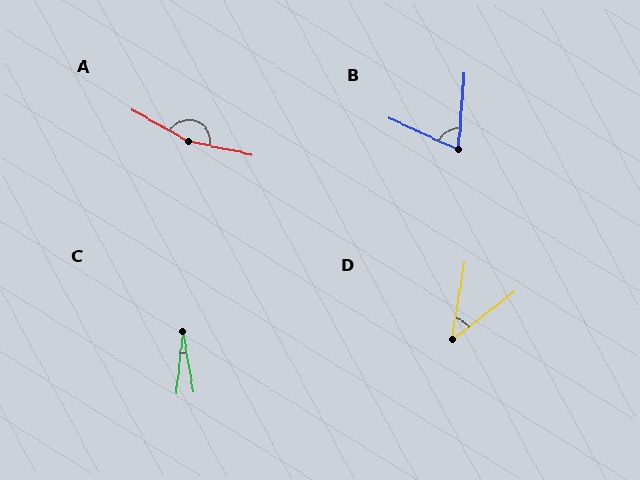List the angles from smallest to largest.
C (16°), D (43°), B (69°), A (163°).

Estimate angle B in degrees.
Approximately 69 degrees.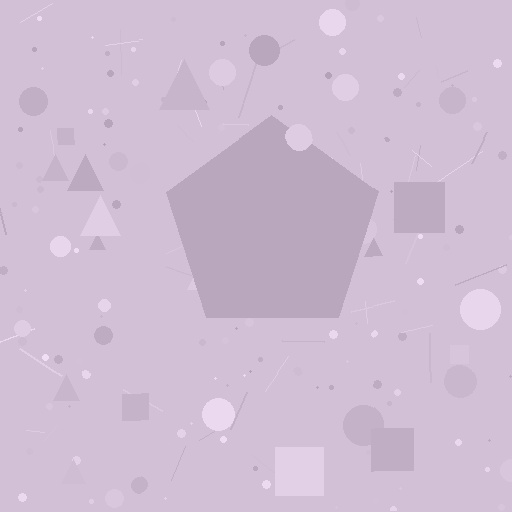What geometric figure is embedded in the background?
A pentagon is embedded in the background.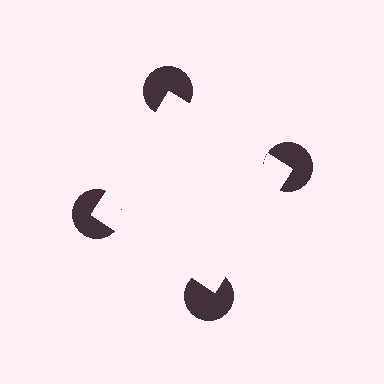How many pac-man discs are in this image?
There are 4 — one at each vertex of the illusory square.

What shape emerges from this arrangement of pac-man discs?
An illusory square — its edges are inferred from the aligned wedge cuts in the pac-man discs, not physically drawn.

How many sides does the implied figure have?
4 sides.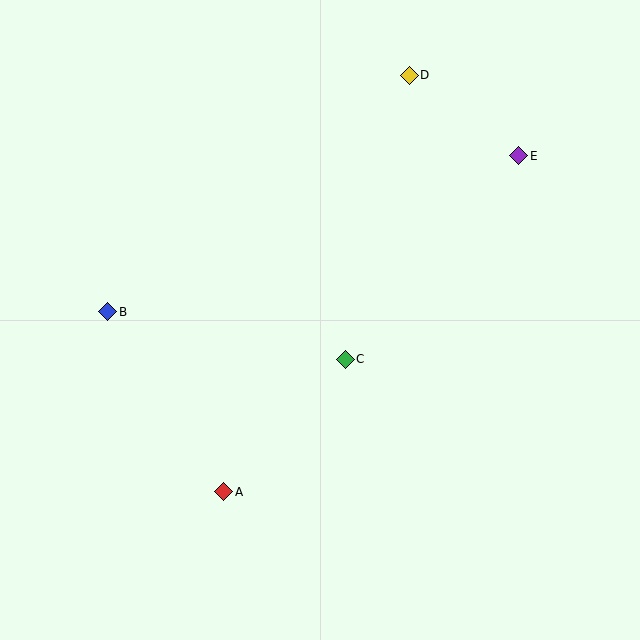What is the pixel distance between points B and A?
The distance between B and A is 214 pixels.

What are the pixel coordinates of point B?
Point B is at (108, 312).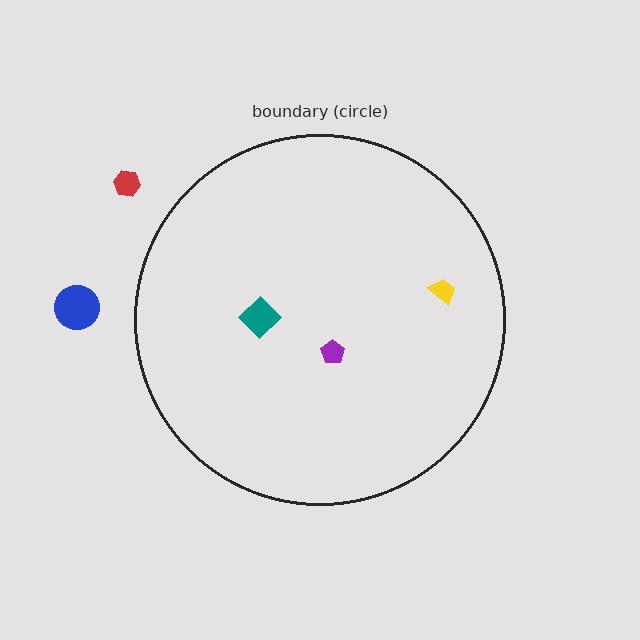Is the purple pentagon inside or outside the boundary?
Inside.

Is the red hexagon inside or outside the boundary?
Outside.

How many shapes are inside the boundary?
3 inside, 2 outside.